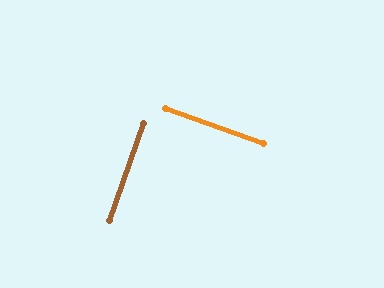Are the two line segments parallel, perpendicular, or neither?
Perpendicular — they meet at approximately 89°.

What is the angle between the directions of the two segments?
Approximately 89 degrees.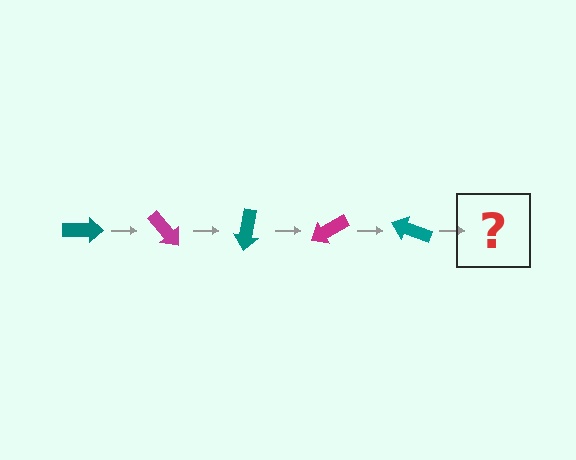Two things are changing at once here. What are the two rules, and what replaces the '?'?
The two rules are that it rotates 50 degrees each step and the color cycles through teal and magenta. The '?' should be a magenta arrow, rotated 250 degrees from the start.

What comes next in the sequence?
The next element should be a magenta arrow, rotated 250 degrees from the start.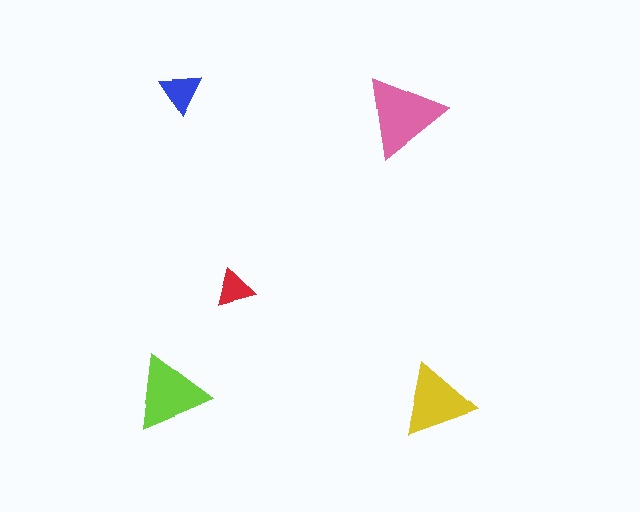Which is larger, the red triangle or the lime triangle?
The lime one.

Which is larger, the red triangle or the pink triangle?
The pink one.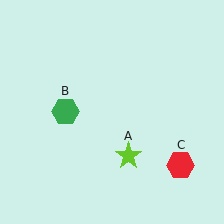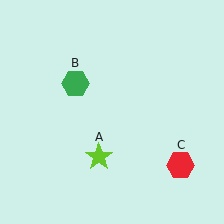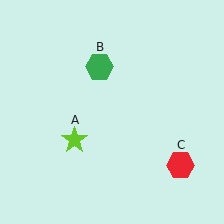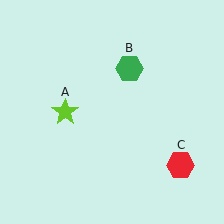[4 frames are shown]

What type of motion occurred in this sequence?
The lime star (object A), green hexagon (object B) rotated clockwise around the center of the scene.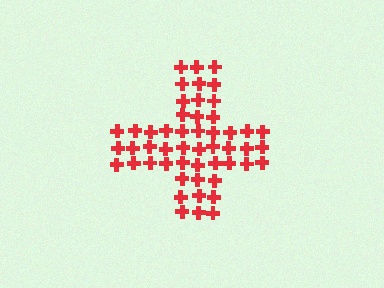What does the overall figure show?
The overall figure shows a cross.